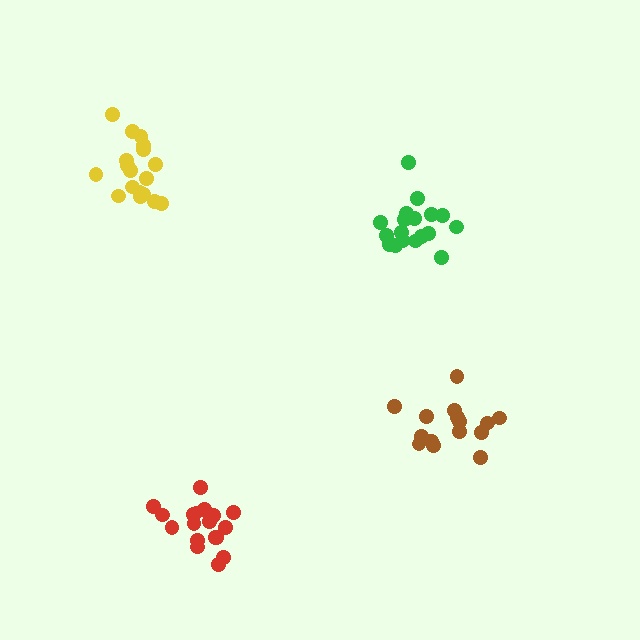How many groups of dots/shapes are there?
There are 4 groups.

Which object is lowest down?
The red cluster is bottommost.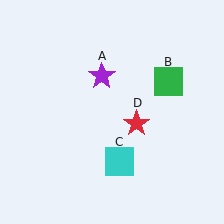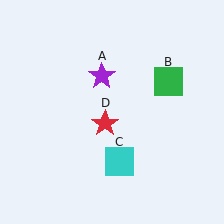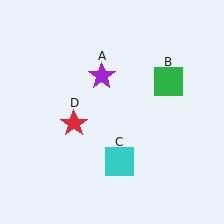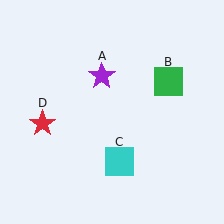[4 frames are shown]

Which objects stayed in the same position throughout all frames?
Purple star (object A) and green square (object B) and cyan square (object C) remained stationary.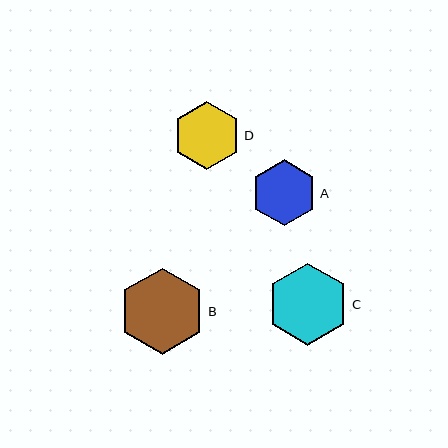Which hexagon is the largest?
Hexagon B is the largest with a size of approximately 86 pixels.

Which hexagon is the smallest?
Hexagon A is the smallest with a size of approximately 66 pixels.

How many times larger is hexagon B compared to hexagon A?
Hexagon B is approximately 1.3 times the size of hexagon A.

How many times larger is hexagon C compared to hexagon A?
Hexagon C is approximately 1.2 times the size of hexagon A.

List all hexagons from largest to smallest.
From largest to smallest: B, C, D, A.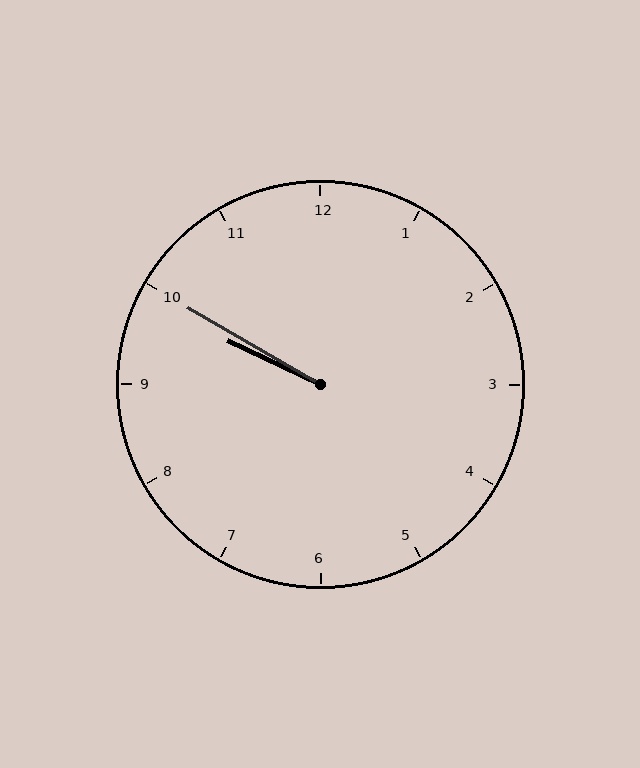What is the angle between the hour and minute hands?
Approximately 5 degrees.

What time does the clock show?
9:50.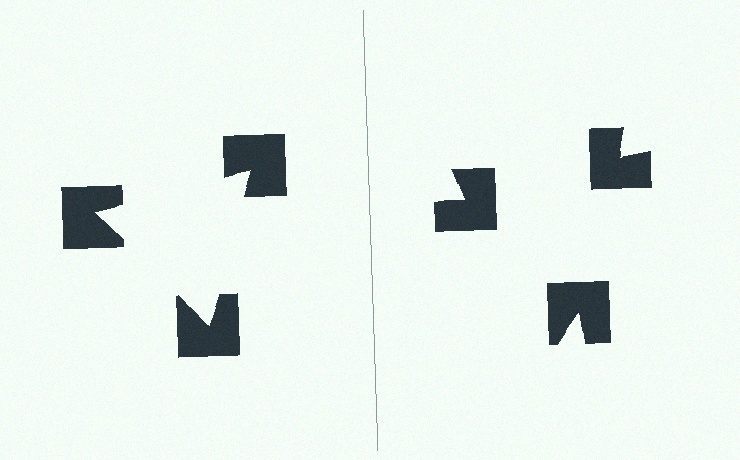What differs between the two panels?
The notched squares are positioned identically on both sides; only the wedge orientations differ. On the left they align to a triangle; on the right they are misaligned.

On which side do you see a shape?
An illusory triangle appears on the left side. On the right side the wedge cuts are rotated, so no coherent shape forms.